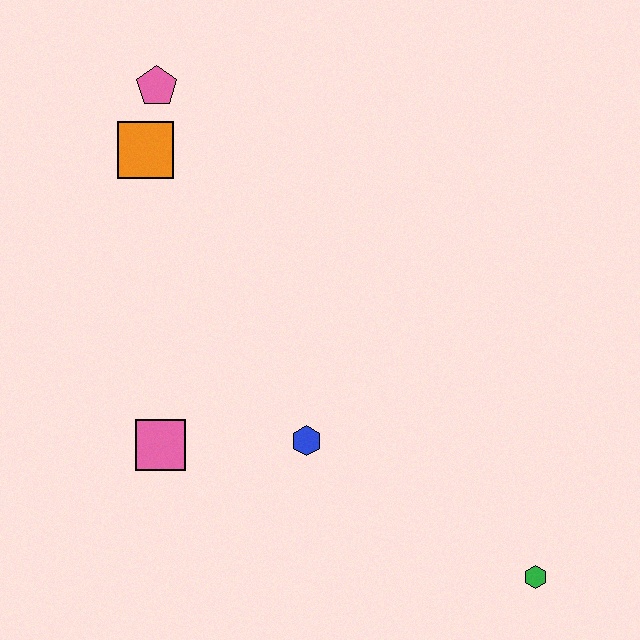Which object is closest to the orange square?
The pink pentagon is closest to the orange square.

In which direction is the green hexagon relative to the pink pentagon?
The green hexagon is below the pink pentagon.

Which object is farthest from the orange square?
The green hexagon is farthest from the orange square.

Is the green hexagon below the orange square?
Yes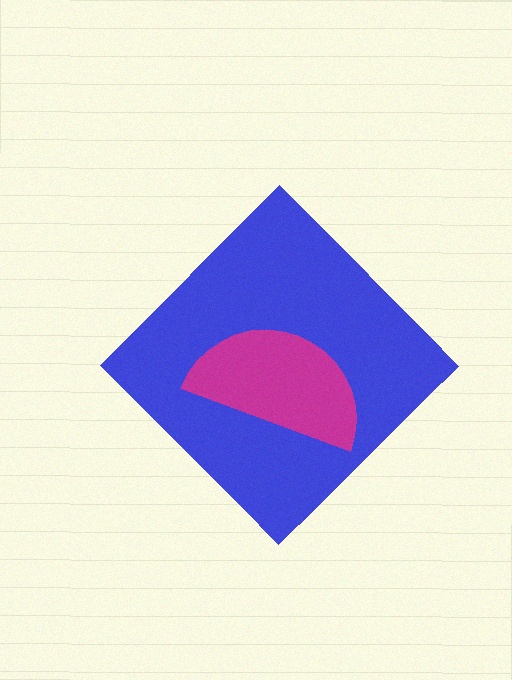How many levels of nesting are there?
2.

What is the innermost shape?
The magenta semicircle.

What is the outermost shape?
The blue diamond.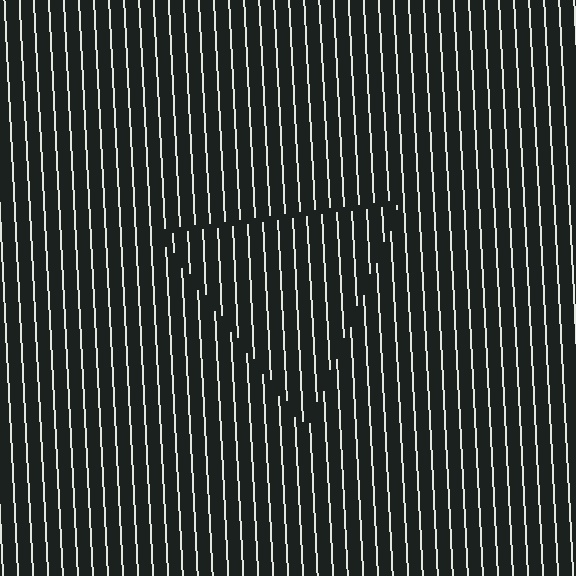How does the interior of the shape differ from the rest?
The interior of the shape contains the same grating, shifted by half a period — the contour is defined by the phase discontinuity where line-ends from the inner and outer gratings abut.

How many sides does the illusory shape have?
3 sides — the line-ends trace a triangle.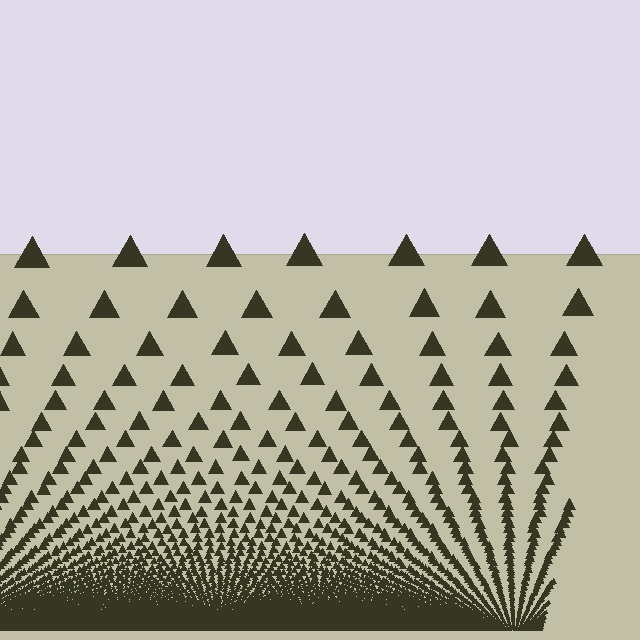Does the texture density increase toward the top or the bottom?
Density increases toward the bottom.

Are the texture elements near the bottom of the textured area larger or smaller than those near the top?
Smaller. The gradient is inverted — elements near the bottom are smaller and denser.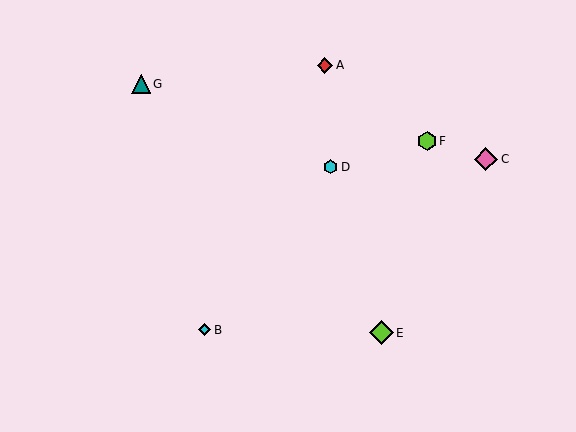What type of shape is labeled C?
Shape C is a pink diamond.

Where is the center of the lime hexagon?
The center of the lime hexagon is at (427, 141).